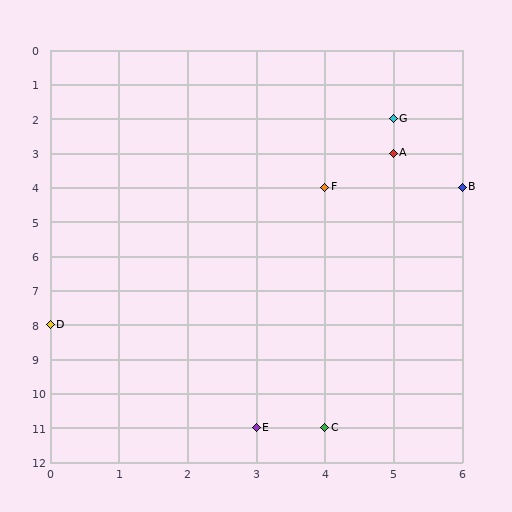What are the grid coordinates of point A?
Point A is at grid coordinates (5, 3).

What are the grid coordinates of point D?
Point D is at grid coordinates (0, 8).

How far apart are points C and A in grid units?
Points C and A are 1 column and 8 rows apart (about 8.1 grid units diagonally).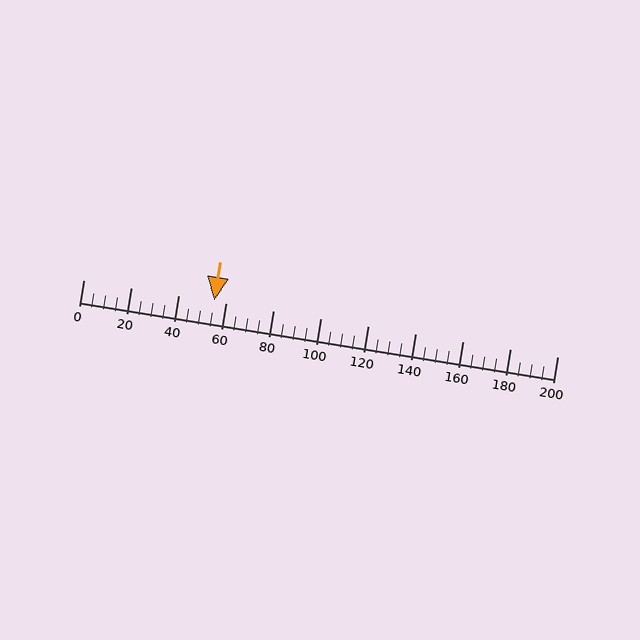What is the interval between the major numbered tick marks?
The major tick marks are spaced 20 units apart.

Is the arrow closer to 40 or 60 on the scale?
The arrow is closer to 60.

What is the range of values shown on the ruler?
The ruler shows values from 0 to 200.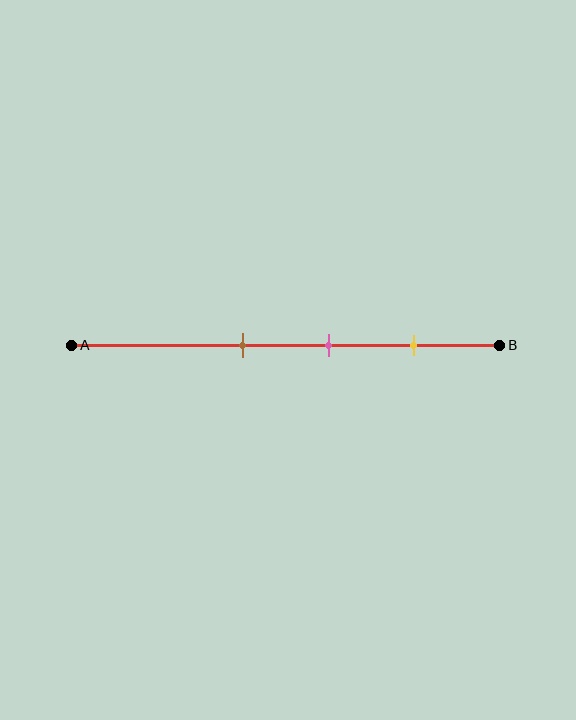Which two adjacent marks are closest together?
The brown and pink marks are the closest adjacent pair.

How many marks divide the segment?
There are 3 marks dividing the segment.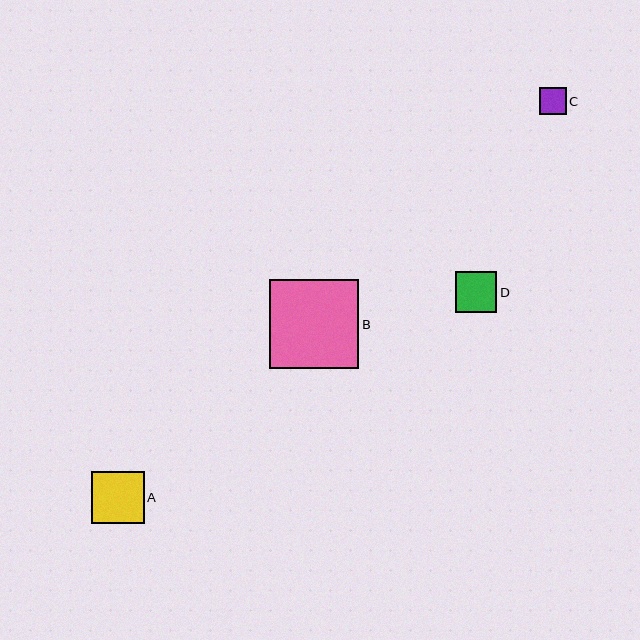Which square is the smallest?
Square C is the smallest with a size of approximately 26 pixels.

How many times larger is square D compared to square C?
Square D is approximately 1.6 times the size of square C.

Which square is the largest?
Square B is the largest with a size of approximately 89 pixels.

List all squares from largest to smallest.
From largest to smallest: B, A, D, C.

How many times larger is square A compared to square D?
Square A is approximately 1.3 times the size of square D.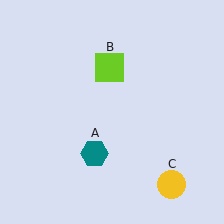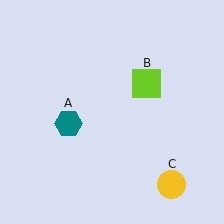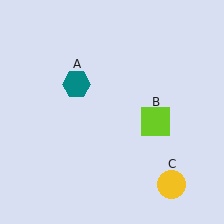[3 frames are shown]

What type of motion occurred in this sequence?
The teal hexagon (object A), lime square (object B) rotated clockwise around the center of the scene.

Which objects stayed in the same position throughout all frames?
Yellow circle (object C) remained stationary.